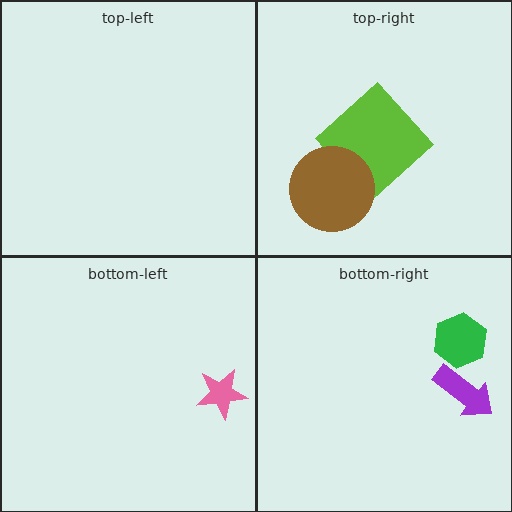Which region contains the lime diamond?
The top-right region.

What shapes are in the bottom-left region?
The pink star.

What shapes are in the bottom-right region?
The green hexagon, the purple arrow.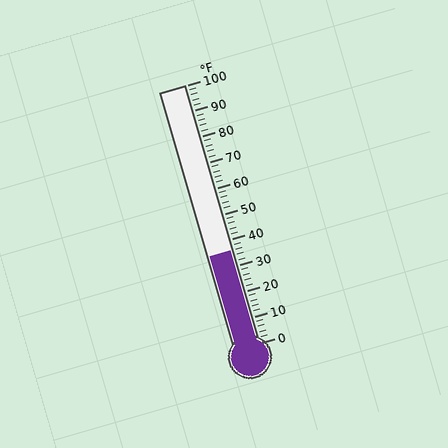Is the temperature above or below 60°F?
The temperature is below 60°F.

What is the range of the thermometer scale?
The thermometer scale ranges from 0°F to 100°F.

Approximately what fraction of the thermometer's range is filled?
The thermometer is filled to approximately 35% of its range.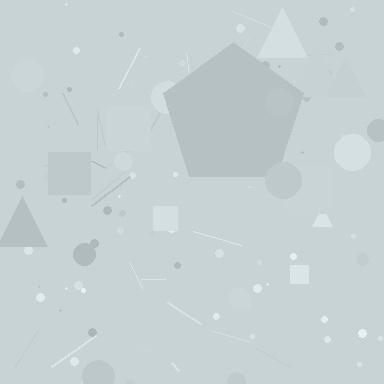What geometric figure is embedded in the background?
A pentagon is embedded in the background.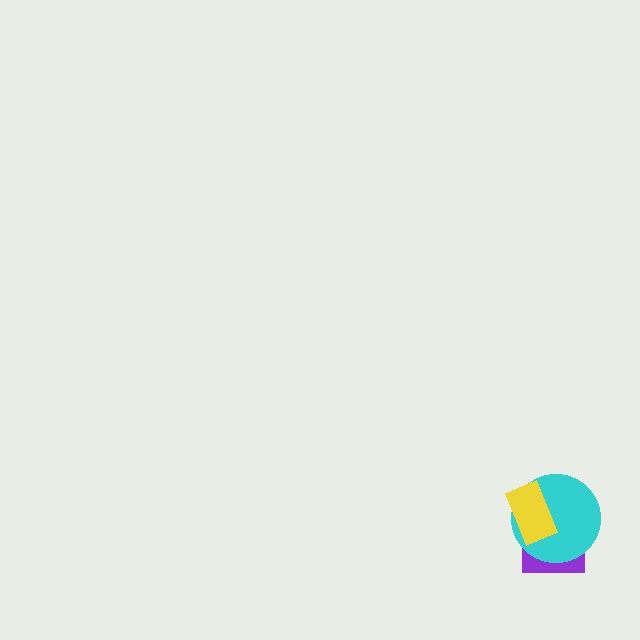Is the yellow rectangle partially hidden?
No, no other shape covers it.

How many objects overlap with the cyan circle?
2 objects overlap with the cyan circle.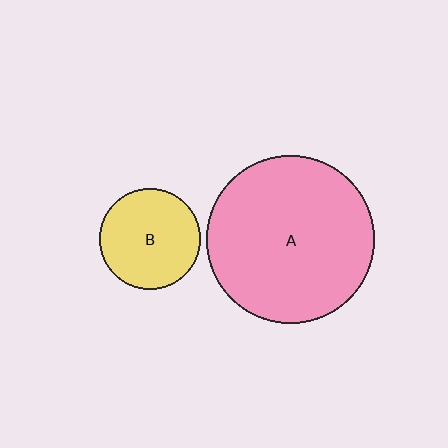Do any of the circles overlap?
No, none of the circles overlap.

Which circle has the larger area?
Circle A (pink).